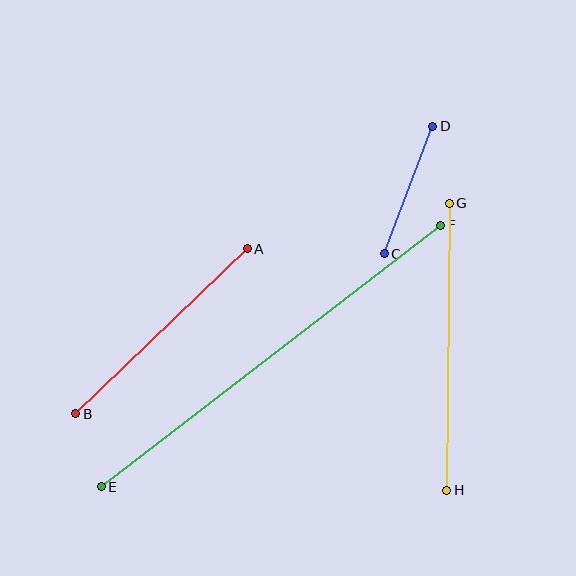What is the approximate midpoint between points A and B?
The midpoint is at approximately (162, 331) pixels.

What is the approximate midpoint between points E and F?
The midpoint is at approximately (271, 356) pixels.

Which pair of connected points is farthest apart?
Points E and F are farthest apart.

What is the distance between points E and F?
The distance is approximately 429 pixels.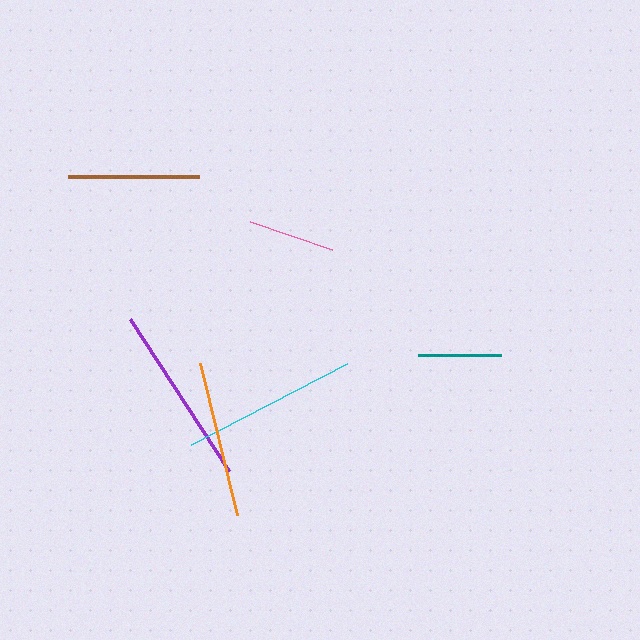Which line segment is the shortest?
The teal line is the shortest at approximately 83 pixels.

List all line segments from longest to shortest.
From longest to shortest: purple, cyan, orange, brown, pink, teal.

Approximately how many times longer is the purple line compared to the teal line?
The purple line is approximately 2.2 times the length of the teal line.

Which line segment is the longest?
The purple line is the longest at approximately 181 pixels.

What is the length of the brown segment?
The brown segment is approximately 131 pixels long.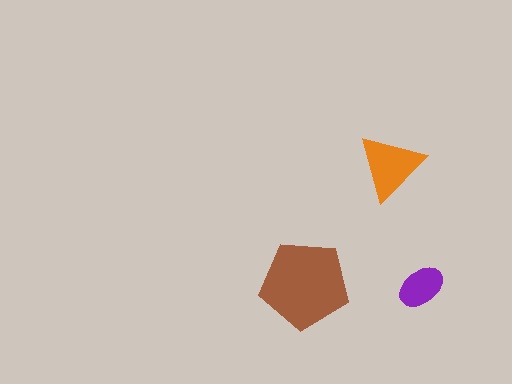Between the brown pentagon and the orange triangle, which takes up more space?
The brown pentagon.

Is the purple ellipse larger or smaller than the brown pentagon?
Smaller.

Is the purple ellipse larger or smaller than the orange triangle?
Smaller.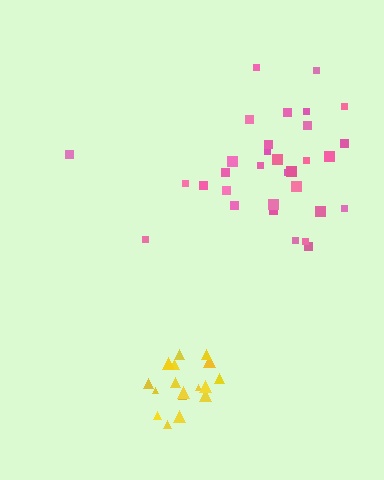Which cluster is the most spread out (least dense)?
Pink.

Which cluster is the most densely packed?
Yellow.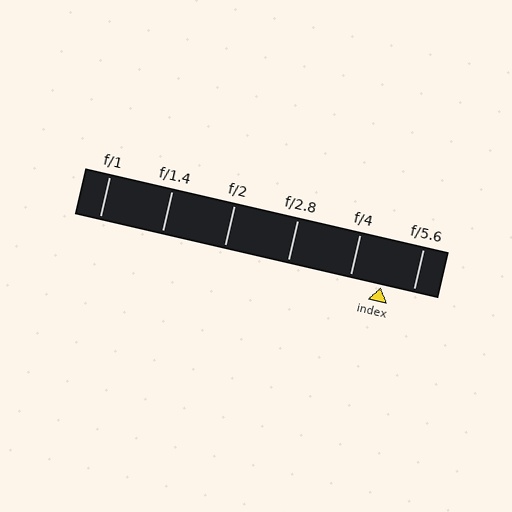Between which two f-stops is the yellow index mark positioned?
The index mark is between f/4 and f/5.6.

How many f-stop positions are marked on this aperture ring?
There are 6 f-stop positions marked.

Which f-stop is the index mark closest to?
The index mark is closest to f/4.